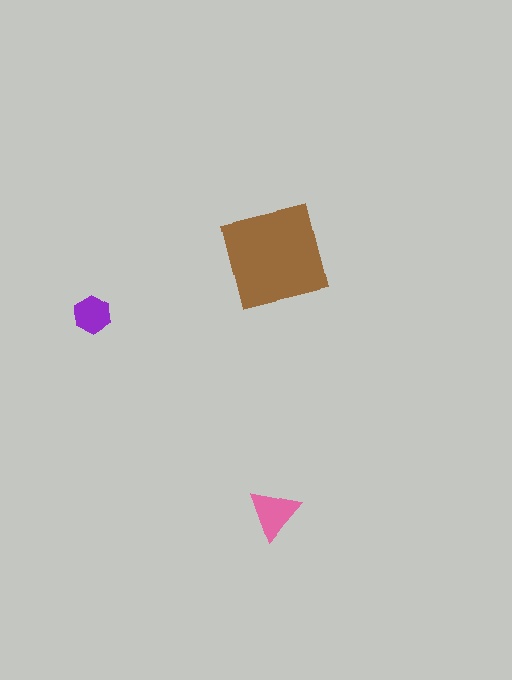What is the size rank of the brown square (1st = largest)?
1st.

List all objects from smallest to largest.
The purple hexagon, the pink triangle, the brown square.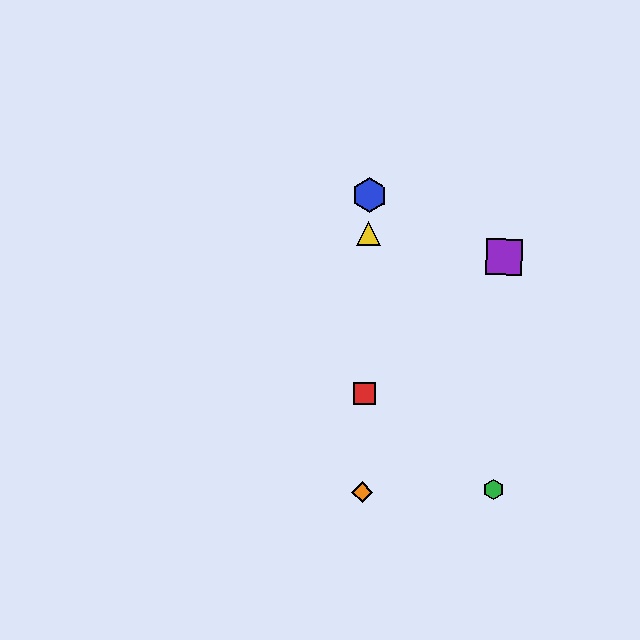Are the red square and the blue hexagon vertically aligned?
Yes, both are at x≈364.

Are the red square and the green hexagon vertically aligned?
No, the red square is at x≈364 and the green hexagon is at x≈494.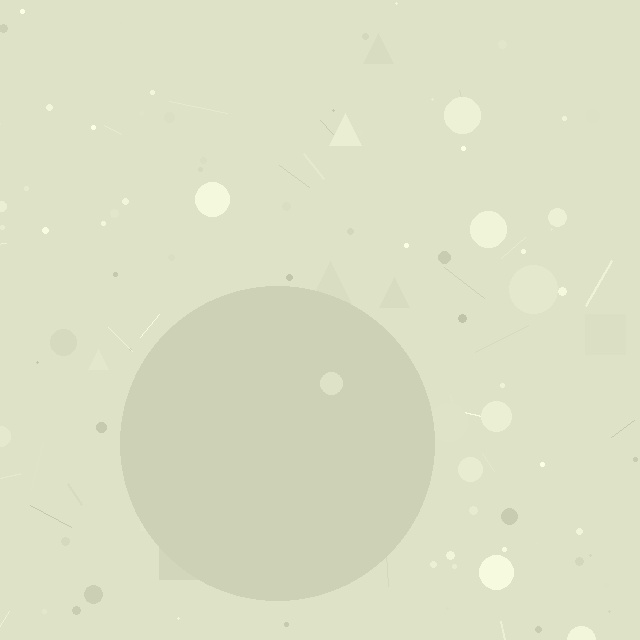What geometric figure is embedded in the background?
A circle is embedded in the background.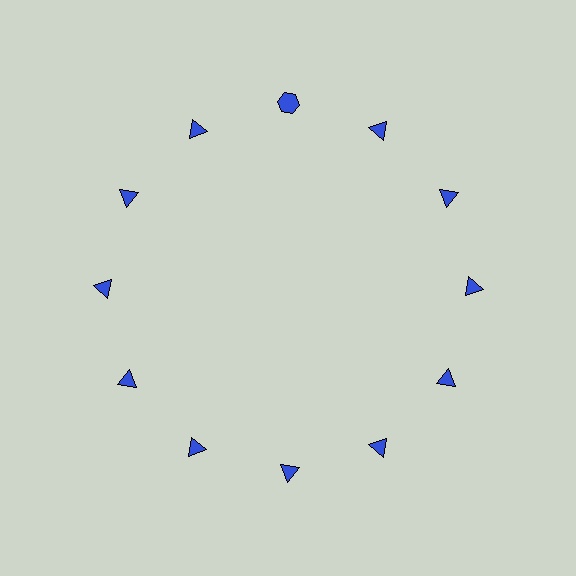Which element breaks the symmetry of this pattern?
The blue hexagon at roughly the 12 o'clock position breaks the symmetry. All other shapes are blue triangles.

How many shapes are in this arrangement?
There are 12 shapes arranged in a ring pattern.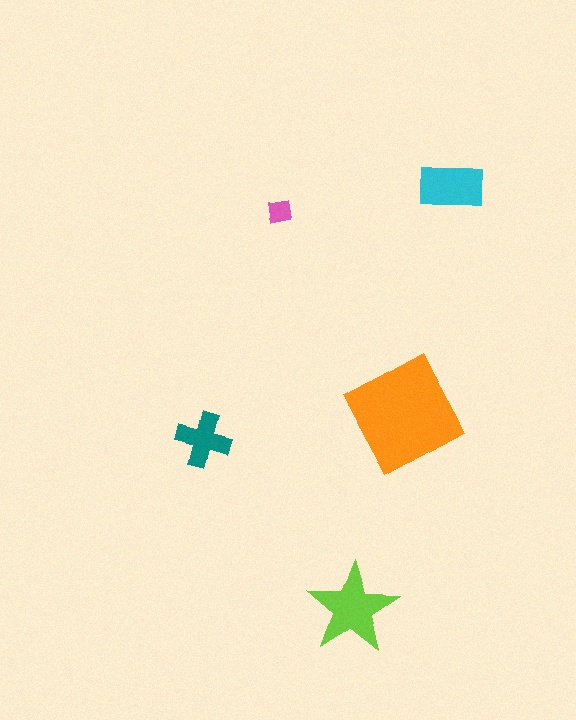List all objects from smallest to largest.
The pink square, the teal cross, the cyan rectangle, the lime star, the orange square.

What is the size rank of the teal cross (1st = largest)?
4th.